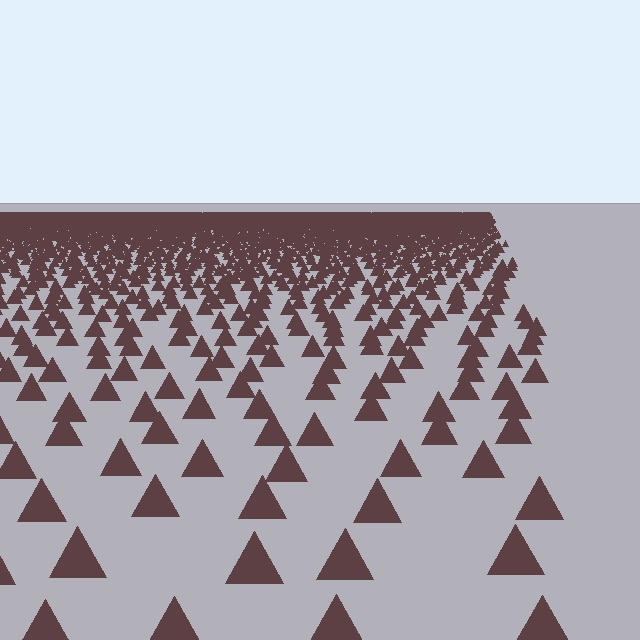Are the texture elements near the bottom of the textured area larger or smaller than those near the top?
Larger. Near the bottom, elements are closer to the viewer and appear at a bigger on-screen size.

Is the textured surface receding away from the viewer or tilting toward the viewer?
The surface is receding away from the viewer. Texture elements get smaller and denser toward the top.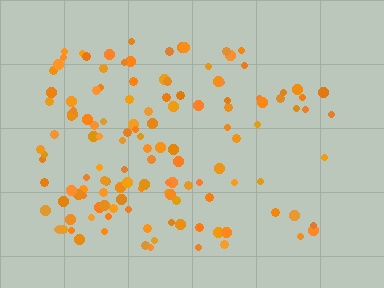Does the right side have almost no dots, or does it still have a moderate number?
Still a moderate number, just noticeably fewer than the left.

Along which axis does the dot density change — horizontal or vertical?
Horizontal.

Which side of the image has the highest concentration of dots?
The left.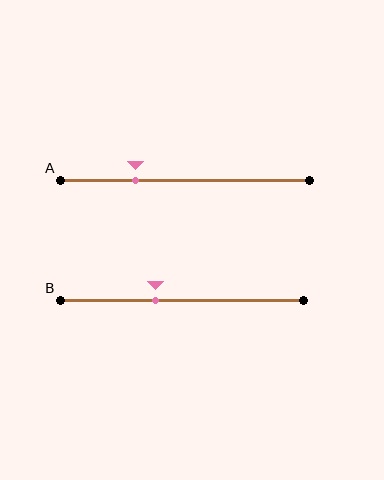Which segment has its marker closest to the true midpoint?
Segment B has its marker closest to the true midpoint.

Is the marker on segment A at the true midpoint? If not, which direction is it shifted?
No, the marker on segment A is shifted to the left by about 20% of the segment length.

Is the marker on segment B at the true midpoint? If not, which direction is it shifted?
No, the marker on segment B is shifted to the left by about 11% of the segment length.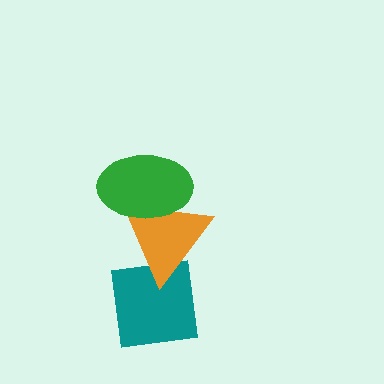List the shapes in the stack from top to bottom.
From top to bottom: the green ellipse, the orange triangle, the teal square.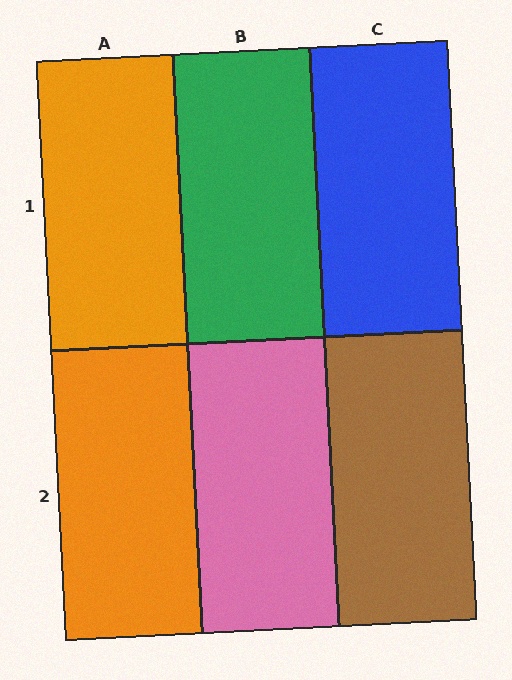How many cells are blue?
1 cell is blue.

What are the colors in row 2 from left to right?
Orange, pink, brown.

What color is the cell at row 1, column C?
Blue.